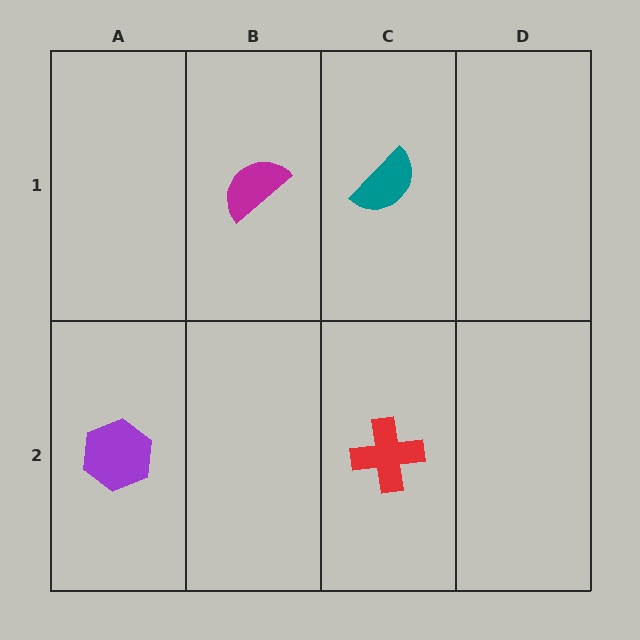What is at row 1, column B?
A magenta semicircle.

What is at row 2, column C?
A red cross.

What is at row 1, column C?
A teal semicircle.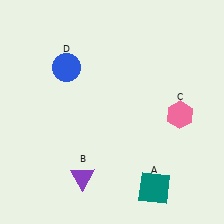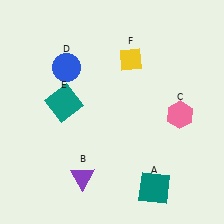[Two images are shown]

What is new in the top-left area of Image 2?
A teal square (E) was added in the top-left area of Image 2.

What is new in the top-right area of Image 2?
A yellow diamond (F) was added in the top-right area of Image 2.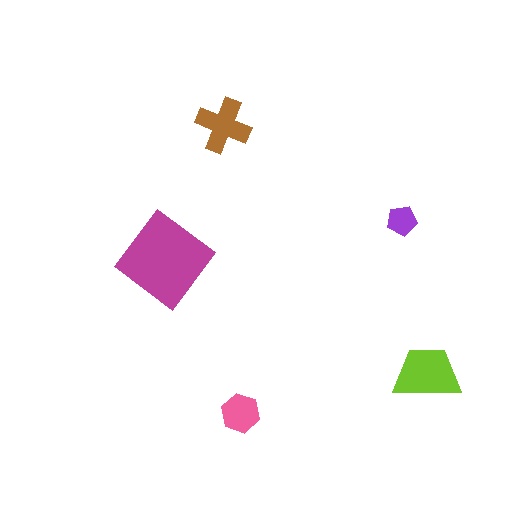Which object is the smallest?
The purple pentagon.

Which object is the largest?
The magenta diamond.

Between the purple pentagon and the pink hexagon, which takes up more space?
The pink hexagon.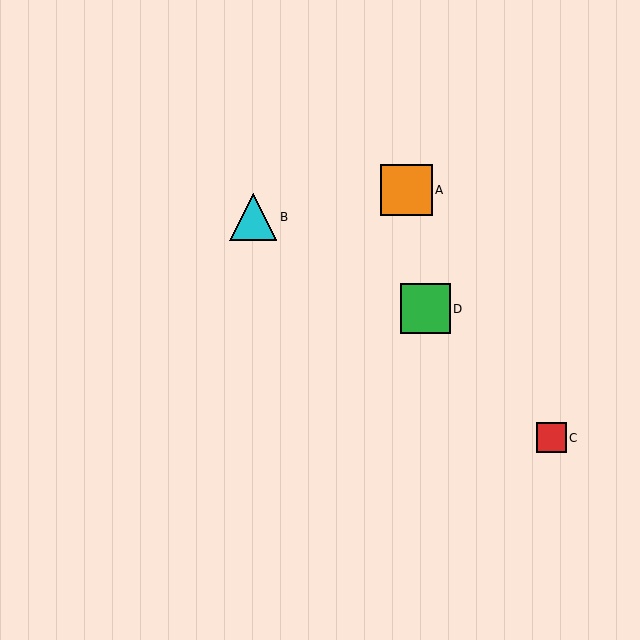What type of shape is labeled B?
Shape B is a cyan triangle.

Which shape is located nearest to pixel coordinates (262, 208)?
The cyan triangle (labeled B) at (253, 217) is nearest to that location.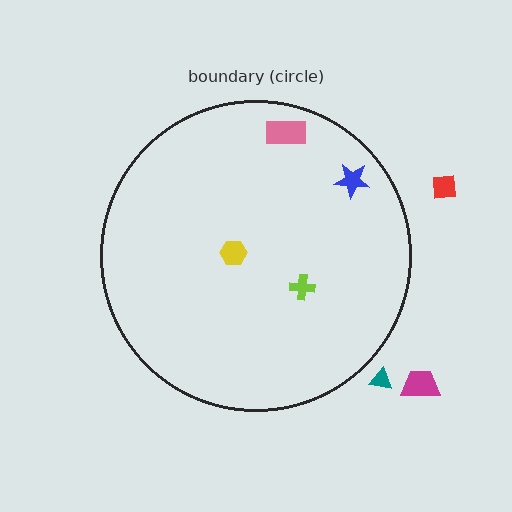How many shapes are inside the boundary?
4 inside, 3 outside.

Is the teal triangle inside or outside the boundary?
Outside.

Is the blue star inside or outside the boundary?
Inside.